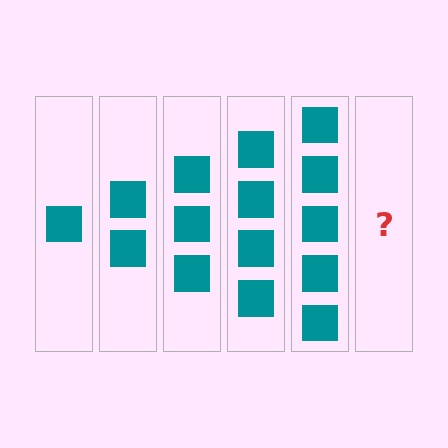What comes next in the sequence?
The next element should be 6 squares.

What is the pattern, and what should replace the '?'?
The pattern is that each step adds one more square. The '?' should be 6 squares.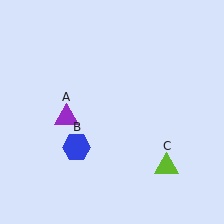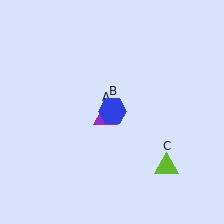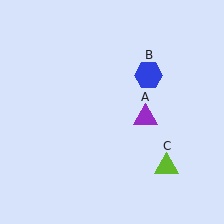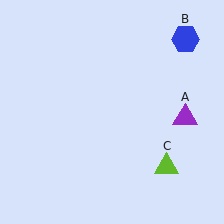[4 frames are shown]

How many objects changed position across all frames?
2 objects changed position: purple triangle (object A), blue hexagon (object B).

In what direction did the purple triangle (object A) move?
The purple triangle (object A) moved right.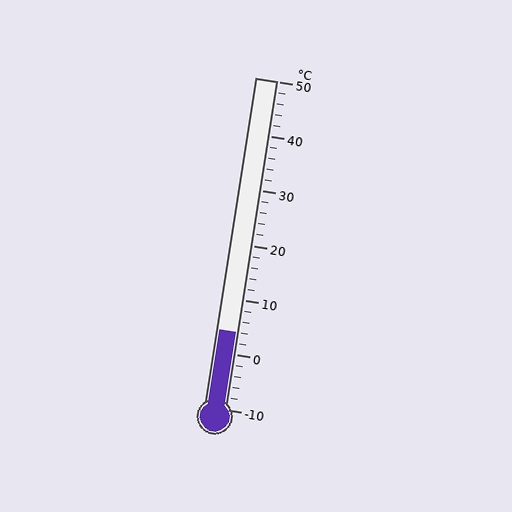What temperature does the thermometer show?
The thermometer shows approximately 4°C.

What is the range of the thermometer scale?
The thermometer scale ranges from -10°C to 50°C.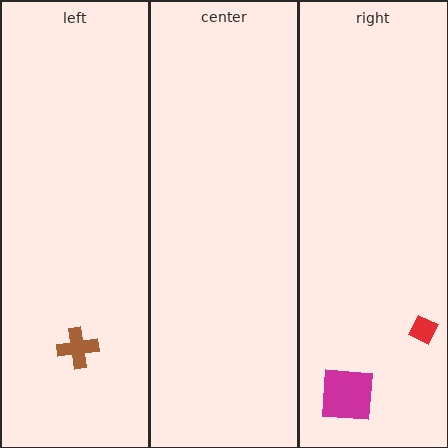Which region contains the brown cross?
The left region.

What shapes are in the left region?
The brown cross.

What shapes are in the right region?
The magenta square, the red diamond.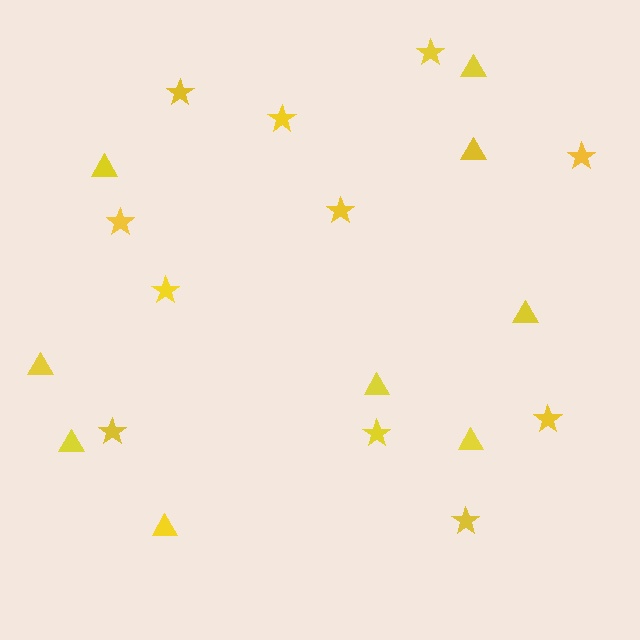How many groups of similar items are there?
There are 2 groups: one group of stars (11) and one group of triangles (9).